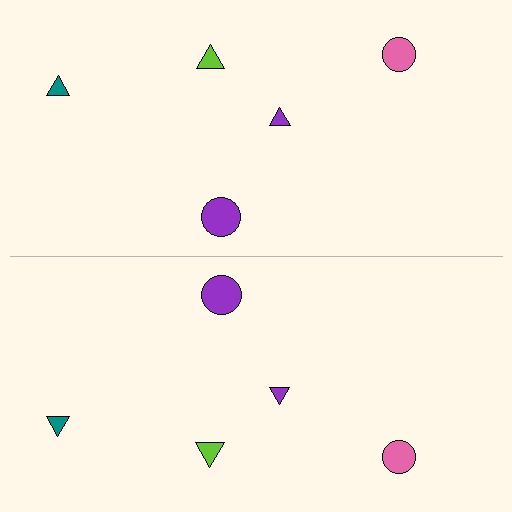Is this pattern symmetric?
Yes, this pattern has bilateral (reflection) symmetry.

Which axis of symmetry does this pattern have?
The pattern has a horizontal axis of symmetry running through the center of the image.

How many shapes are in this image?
There are 10 shapes in this image.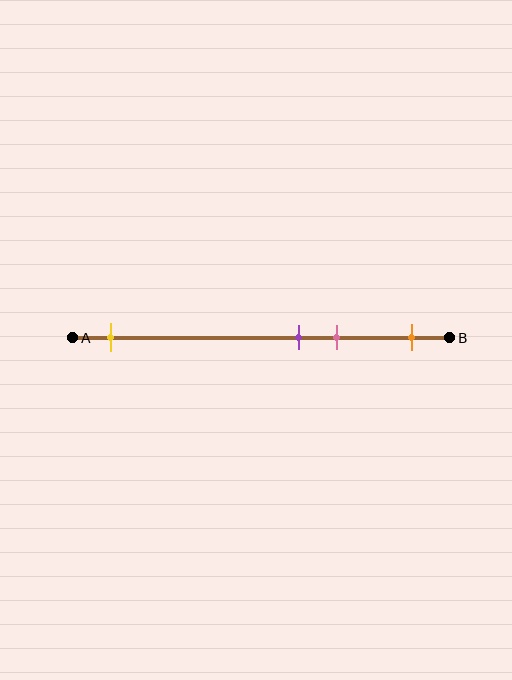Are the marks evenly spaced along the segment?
No, the marks are not evenly spaced.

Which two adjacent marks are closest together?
The purple and pink marks are the closest adjacent pair.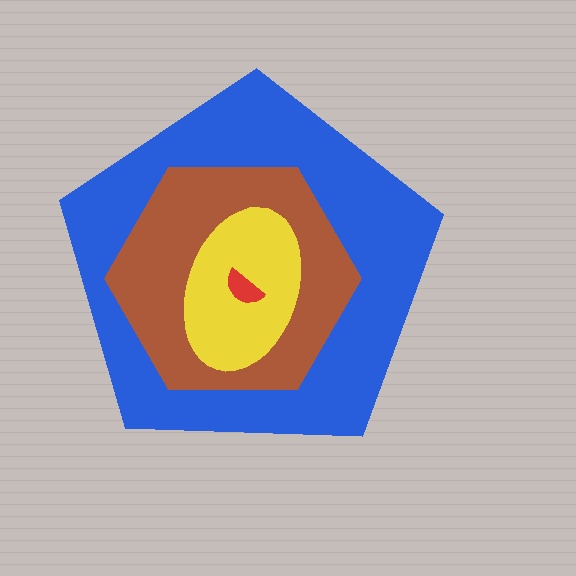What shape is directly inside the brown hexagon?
The yellow ellipse.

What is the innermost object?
The red semicircle.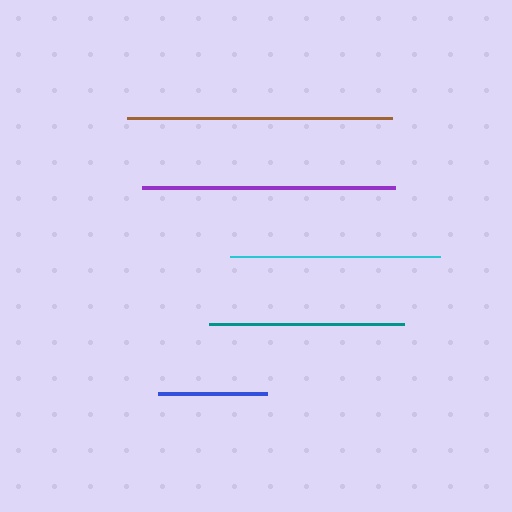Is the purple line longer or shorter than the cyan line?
The purple line is longer than the cyan line.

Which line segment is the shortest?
The blue line is the shortest at approximately 110 pixels.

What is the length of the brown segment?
The brown segment is approximately 265 pixels long.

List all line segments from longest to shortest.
From longest to shortest: brown, purple, cyan, teal, blue.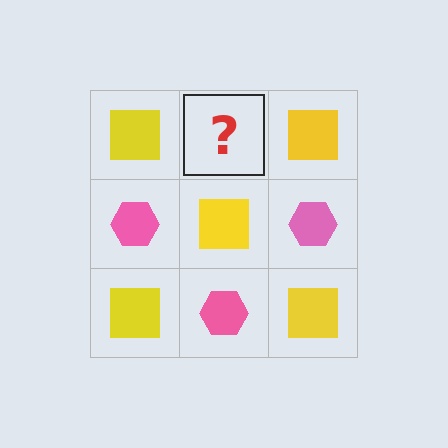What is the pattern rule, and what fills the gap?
The rule is that it alternates yellow square and pink hexagon in a checkerboard pattern. The gap should be filled with a pink hexagon.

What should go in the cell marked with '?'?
The missing cell should contain a pink hexagon.